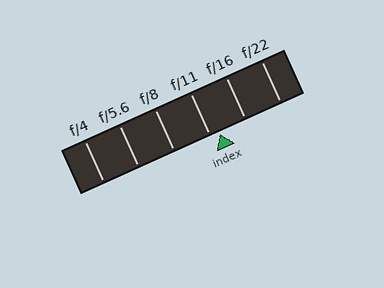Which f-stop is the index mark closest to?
The index mark is closest to f/11.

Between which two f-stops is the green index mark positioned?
The index mark is between f/11 and f/16.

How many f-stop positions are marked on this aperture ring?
There are 6 f-stop positions marked.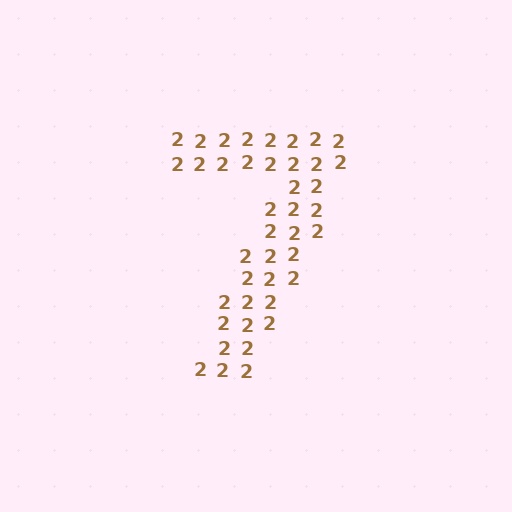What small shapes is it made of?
It is made of small digit 2's.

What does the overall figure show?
The overall figure shows the digit 7.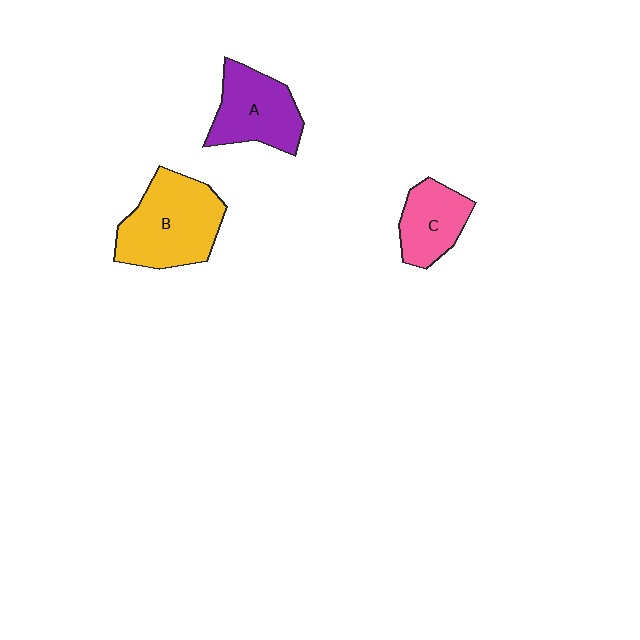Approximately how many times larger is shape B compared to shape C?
Approximately 1.7 times.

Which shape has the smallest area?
Shape C (pink).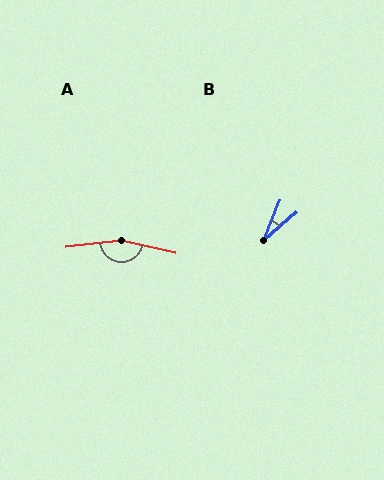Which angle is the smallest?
B, at approximately 27 degrees.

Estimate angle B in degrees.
Approximately 27 degrees.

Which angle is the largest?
A, at approximately 161 degrees.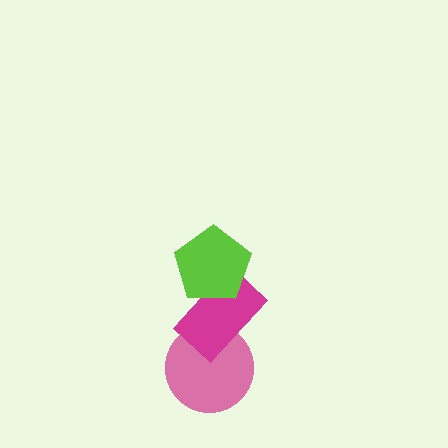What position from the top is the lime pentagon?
The lime pentagon is 1st from the top.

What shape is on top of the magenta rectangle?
The lime pentagon is on top of the magenta rectangle.